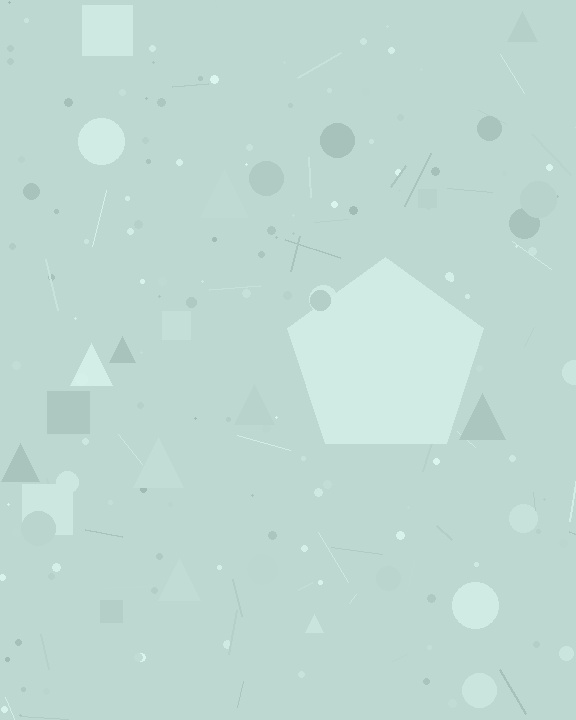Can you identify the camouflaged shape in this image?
The camouflaged shape is a pentagon.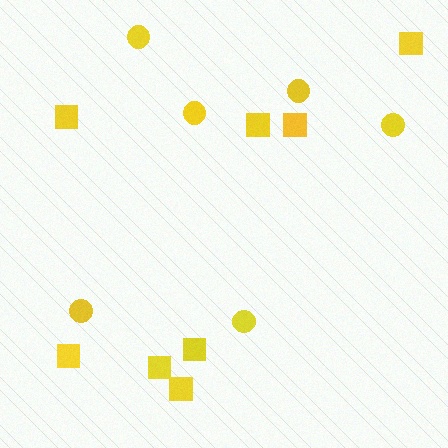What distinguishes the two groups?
There are 2 groups: one group of circles (6) and one group of squares (8).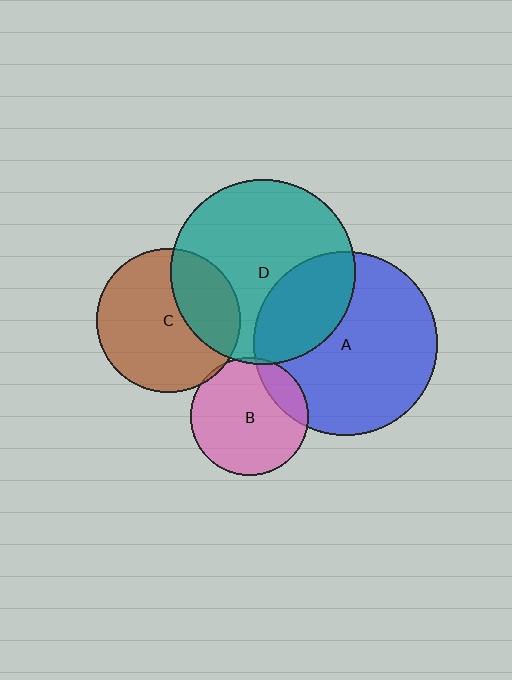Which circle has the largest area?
Circle D (teal).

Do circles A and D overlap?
Yes.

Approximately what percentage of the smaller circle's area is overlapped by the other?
Approximately 30%.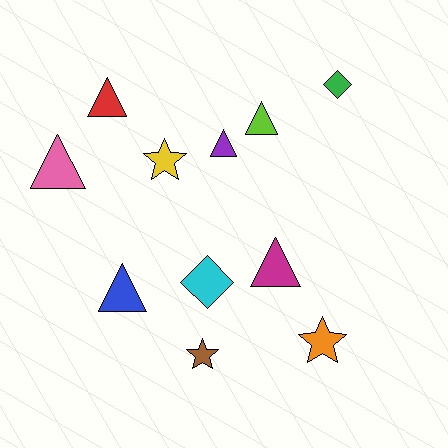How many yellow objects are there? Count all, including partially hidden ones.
There is 1 yellow object.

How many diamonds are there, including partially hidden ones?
There are 2 diamonds.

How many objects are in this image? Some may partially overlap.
There are 11 objects.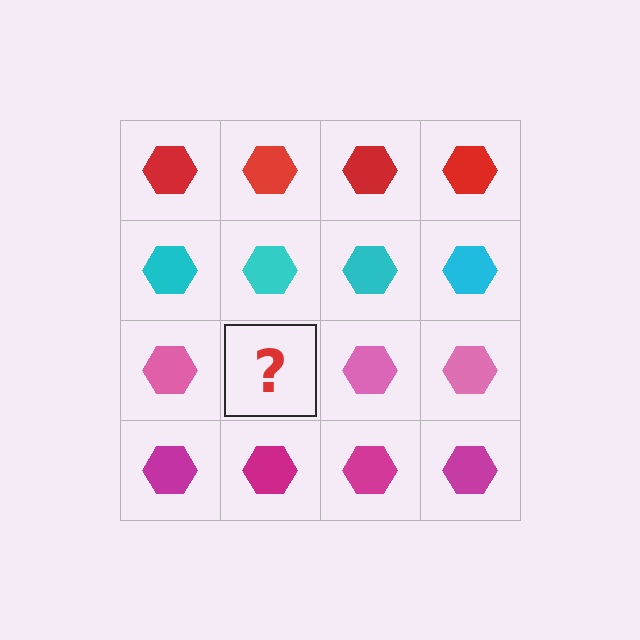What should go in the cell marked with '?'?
The missing cell should contain a pink hexagon.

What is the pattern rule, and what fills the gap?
The rule is that each row has a consistent color. The gap should be filled with a pink hexagon.